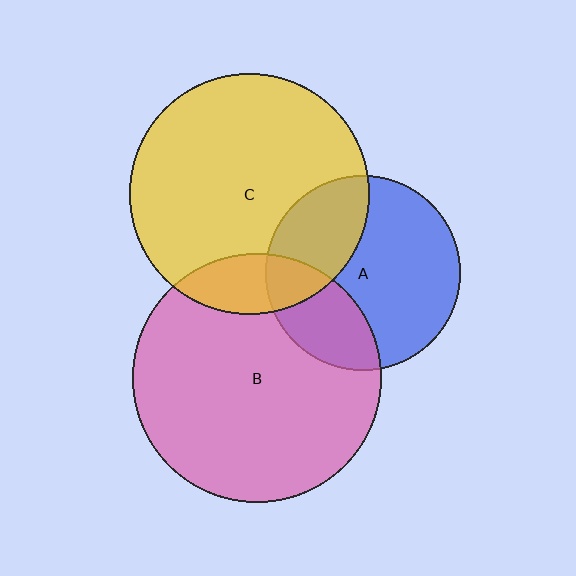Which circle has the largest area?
Circle B (pink).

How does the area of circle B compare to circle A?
Approximately 1.6 times.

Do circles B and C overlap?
Yes.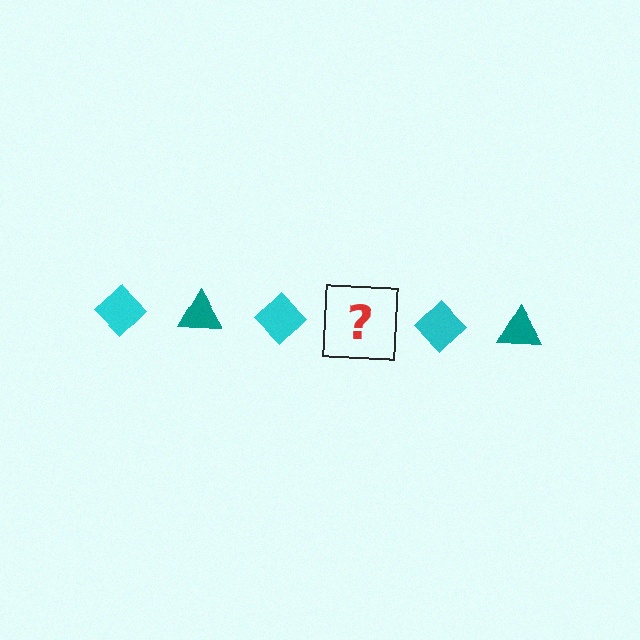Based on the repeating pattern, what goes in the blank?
The blank should be a teal triangle.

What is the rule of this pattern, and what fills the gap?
The rule is that the pattern alternates between cyan diamond and teal triangle. The gap should be filled with a teal triangle.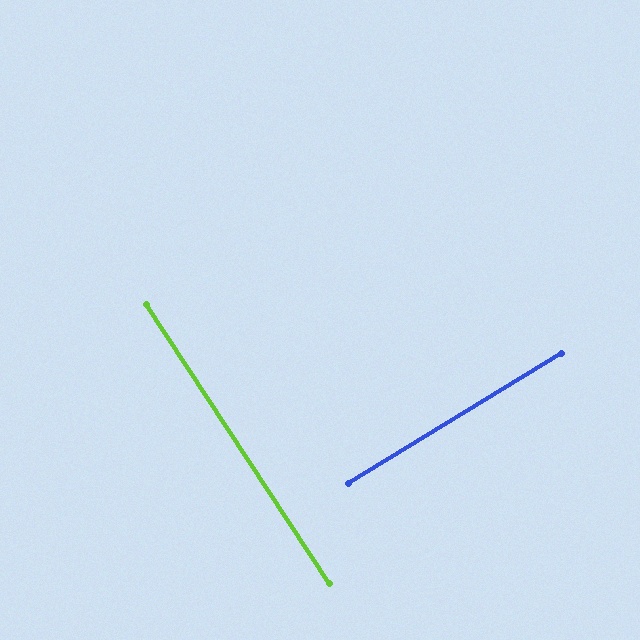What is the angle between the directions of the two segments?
Approximately 88 degrees.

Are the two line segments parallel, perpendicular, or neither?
Perpendicular — they meet at approximately 88°.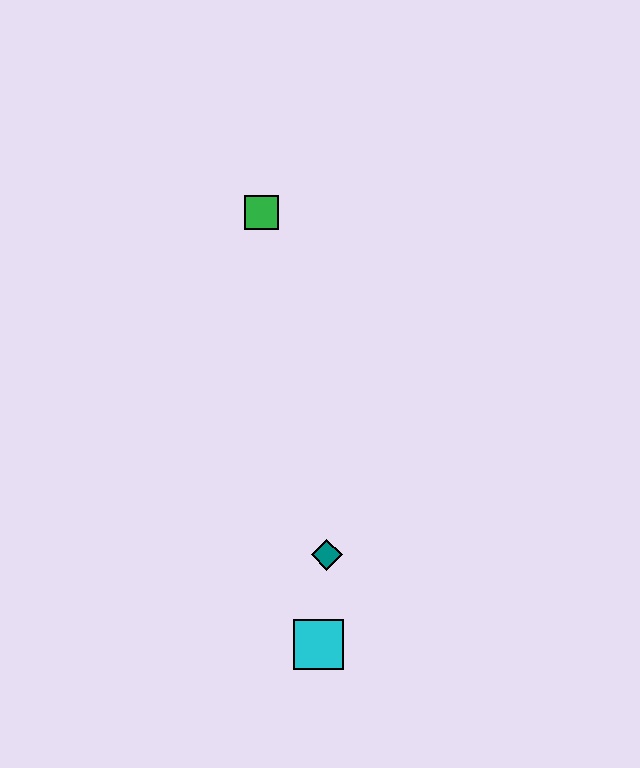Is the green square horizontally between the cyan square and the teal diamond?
No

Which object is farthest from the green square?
The cyan square is farthest from the green square.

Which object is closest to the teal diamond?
The cyan square is closest to the teal diamond.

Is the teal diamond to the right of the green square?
Yes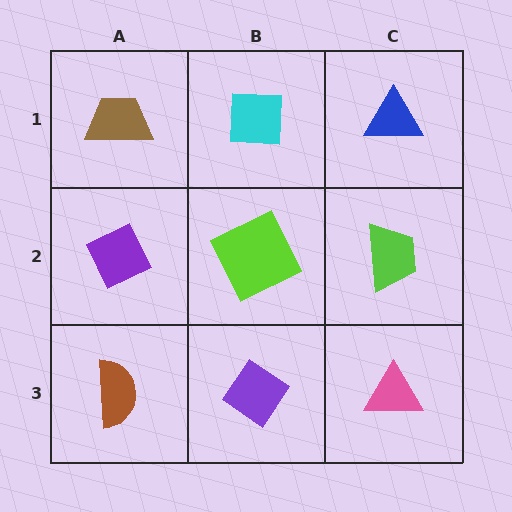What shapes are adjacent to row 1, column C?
A lime trapezoid (row 2, column C), a cyan square (row 1, column B).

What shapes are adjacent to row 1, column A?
A purple diamond (row 2, column A), a cyan square (row 1, column B).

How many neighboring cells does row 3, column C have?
2.